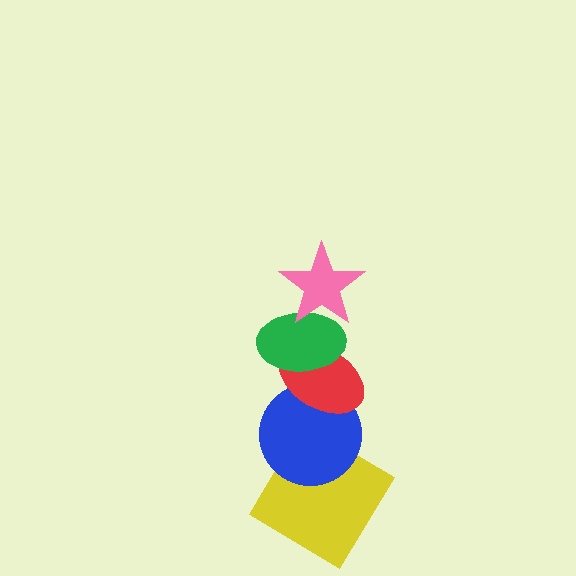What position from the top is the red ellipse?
The red ellipse is 3rd from the top.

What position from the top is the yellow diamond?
The yellow diamond is 5th from the top.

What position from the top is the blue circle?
The blue circle is 4th from the top.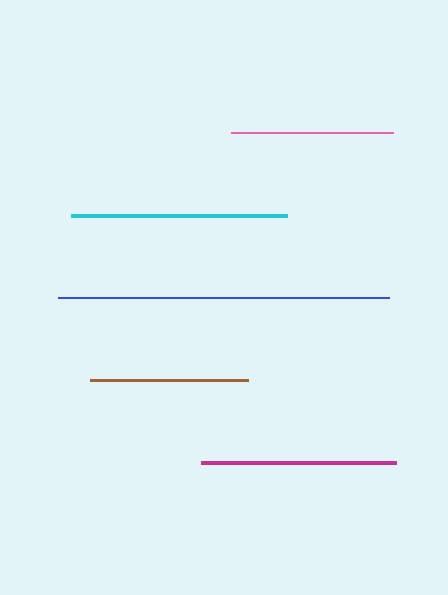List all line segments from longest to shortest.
From longest to shortest: blue, cyan, magenta, pink, brown.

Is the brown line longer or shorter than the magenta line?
The magenta line is longer than the brown line.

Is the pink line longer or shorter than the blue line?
The blue line is longer than the pink line.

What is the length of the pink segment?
The pink segment is approximately 162 pixels long.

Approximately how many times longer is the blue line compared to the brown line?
The blue line is approximately 2.1 times the length of the brown line.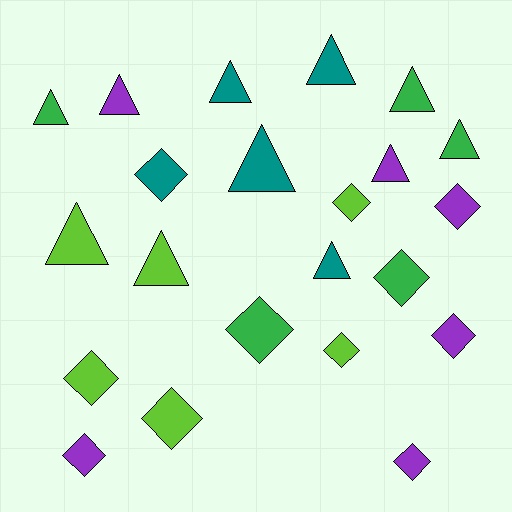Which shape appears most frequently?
Diamond, with 11 objects.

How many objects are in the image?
There are 22 objects.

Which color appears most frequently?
Purple, with 6 objects.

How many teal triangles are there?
There are 4 teal triangles.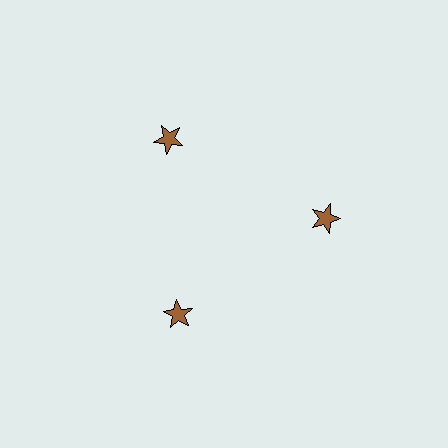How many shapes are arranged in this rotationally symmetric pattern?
There are 3 shapes, arranged in 3 groups of 1.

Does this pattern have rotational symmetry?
Yes, this pattern has 3-fold rotational symmetry. It looks the same after rotating 120 degrees around the center.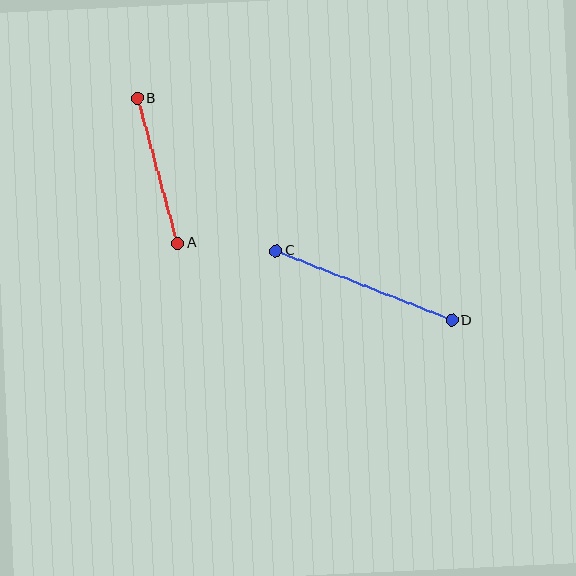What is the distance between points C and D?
The distance is approximately 189 pixels.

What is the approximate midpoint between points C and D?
The midpoint is at approximately (364, 286) pixels.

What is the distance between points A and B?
The distance is approximately 150 pixels.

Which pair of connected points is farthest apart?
Points C and D are farthest apart.